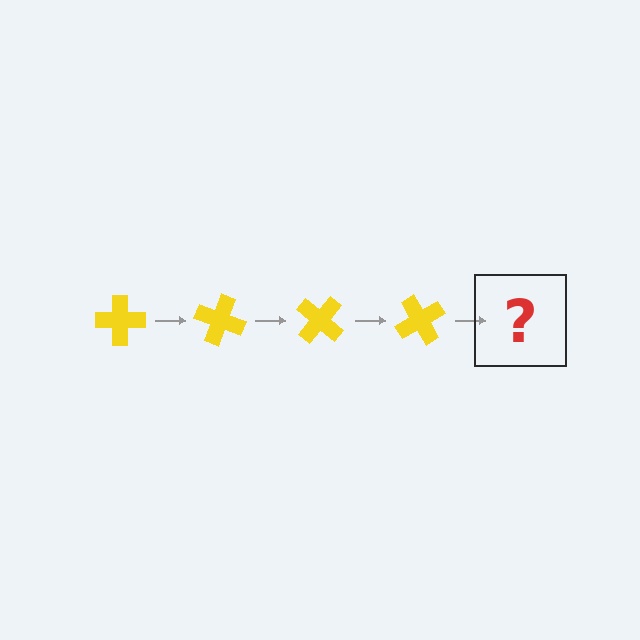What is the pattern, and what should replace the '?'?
The pattern is that the cross rotates 20 degrees each step. The '?' should be a yellow cross rotated 80 degrees.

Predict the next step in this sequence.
The next step is a yellow cross rotated 80 degrees.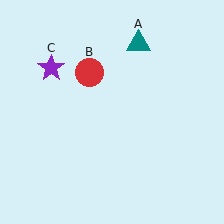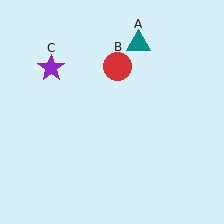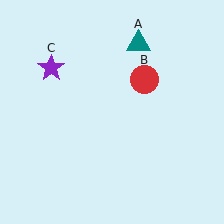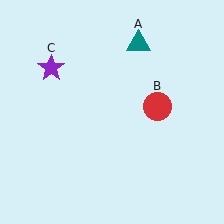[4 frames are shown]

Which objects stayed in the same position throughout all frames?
Teal triangle (object A) and purple star (object C) remained stationary.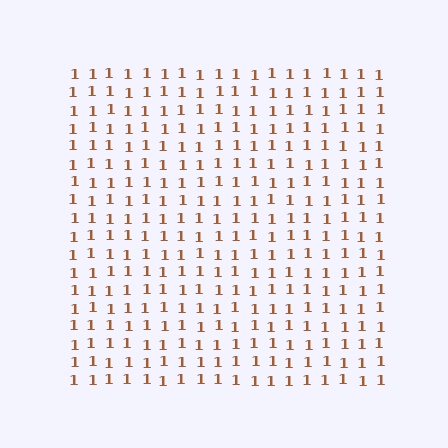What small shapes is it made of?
It is made of small digit 1's.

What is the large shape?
The large shape is a square.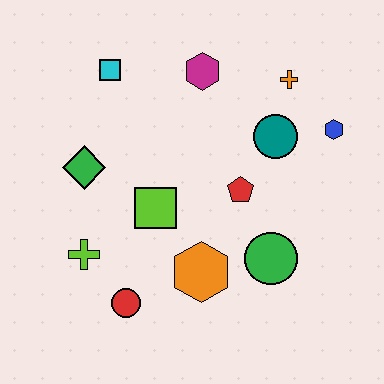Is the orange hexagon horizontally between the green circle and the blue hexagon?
No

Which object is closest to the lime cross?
The red circle is closest to the lime cross.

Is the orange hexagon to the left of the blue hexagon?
Yes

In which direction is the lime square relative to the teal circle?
The lime square is to the left of the teal circle.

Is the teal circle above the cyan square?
No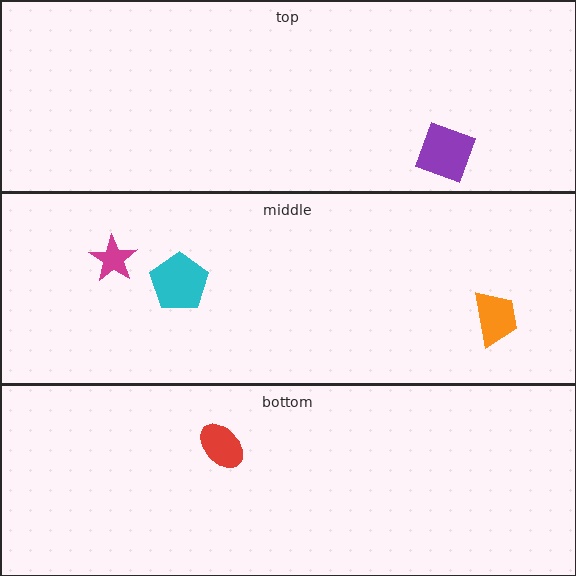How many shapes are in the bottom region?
1.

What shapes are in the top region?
The purple square.